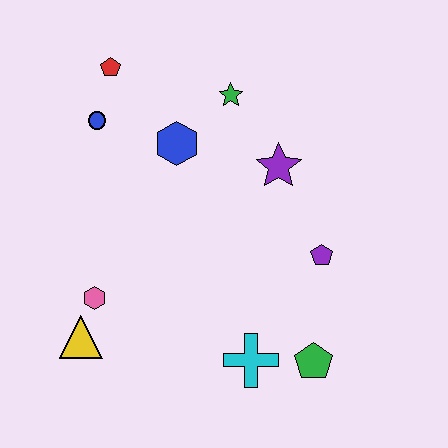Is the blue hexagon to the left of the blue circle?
No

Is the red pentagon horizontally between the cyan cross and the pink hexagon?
Yes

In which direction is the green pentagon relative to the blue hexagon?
The green pentagon is below the blue hexagon.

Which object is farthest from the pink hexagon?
The green star is farthest from the pink hexagon.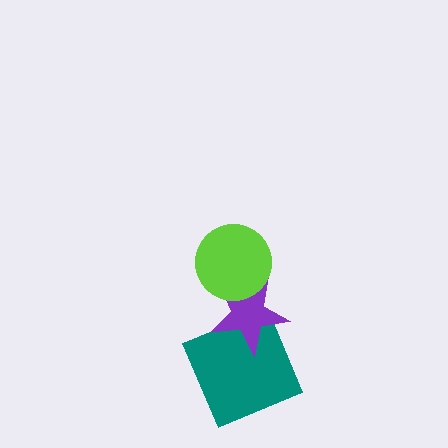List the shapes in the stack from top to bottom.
From top to bottom: the lime circle, the purple star, the teal square.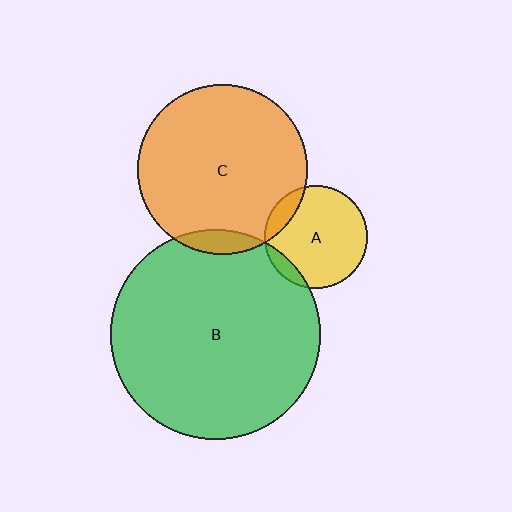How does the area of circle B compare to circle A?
Approximately 4.2 times.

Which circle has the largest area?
Circle B (green).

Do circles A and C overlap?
Yes.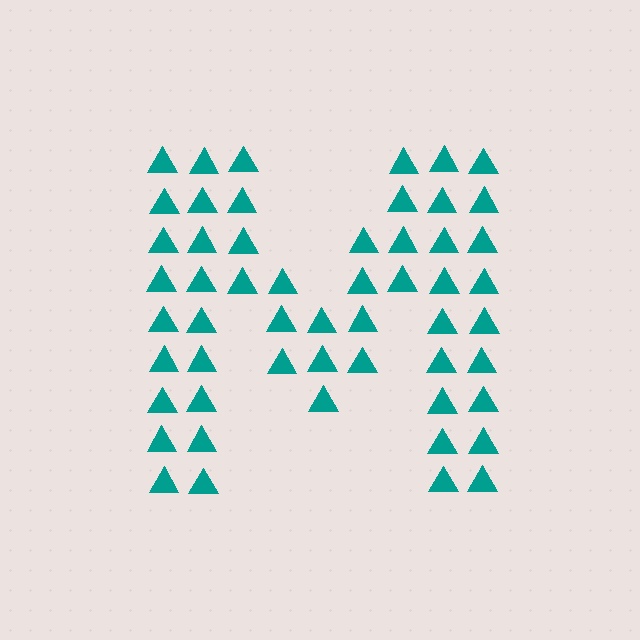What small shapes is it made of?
It is made of small triangles.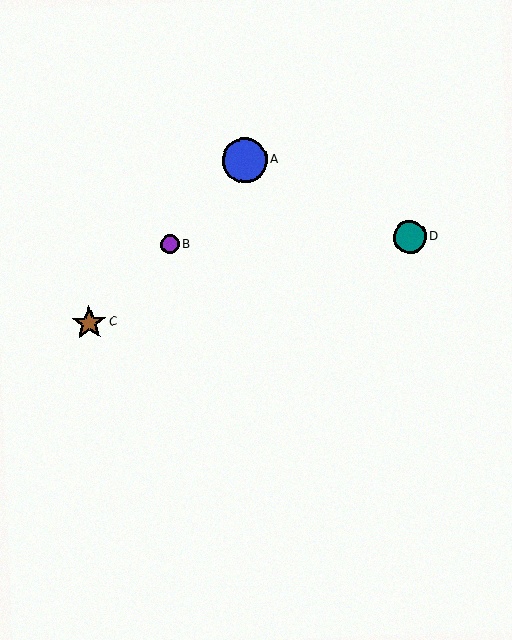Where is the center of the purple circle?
The center of the purple circle is at (170, 245).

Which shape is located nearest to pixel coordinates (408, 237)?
The teal circle (labeled D) at (410, 237) is nearest to that location.